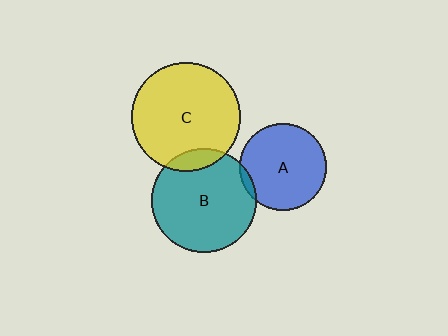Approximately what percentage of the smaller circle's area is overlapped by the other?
Approximately 5%.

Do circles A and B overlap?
Yes.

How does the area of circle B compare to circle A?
Approximately 1.4 times.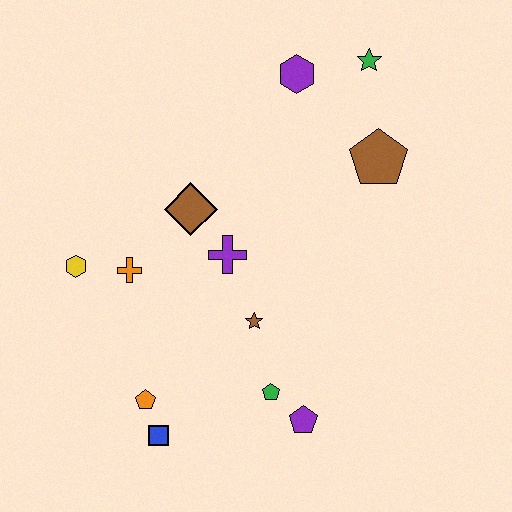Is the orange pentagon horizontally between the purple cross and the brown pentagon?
No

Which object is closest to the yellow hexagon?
The orange cross is closest to the yellow hexagon.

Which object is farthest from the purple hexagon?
The blue square is farthest from the purple hexagon.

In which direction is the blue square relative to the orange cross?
The blue square is below the orange cross.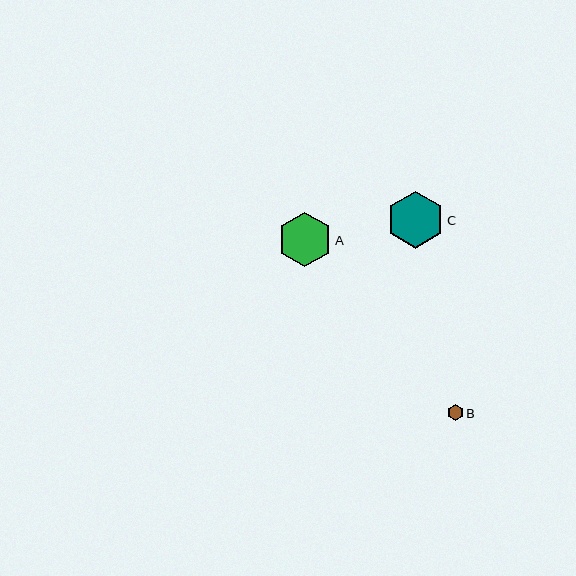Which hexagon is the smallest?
Hexagon B is the smallest with a size of approximately 15 pixels.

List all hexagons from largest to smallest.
From largest to smallest: C, A, B.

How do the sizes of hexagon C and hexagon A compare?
Hexagon C and hexagon A are approximately the same size.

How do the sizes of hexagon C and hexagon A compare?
Hexagon C and hexagon A are approximately the same size.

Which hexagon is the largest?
Hexagon C is the largest with a size of approximately 57 pixels.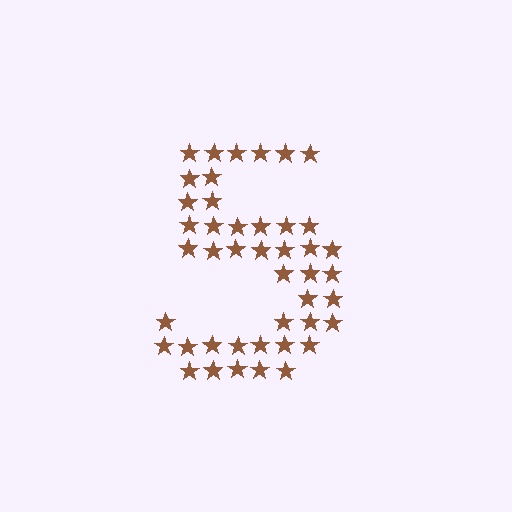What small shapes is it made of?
It is made of small stars.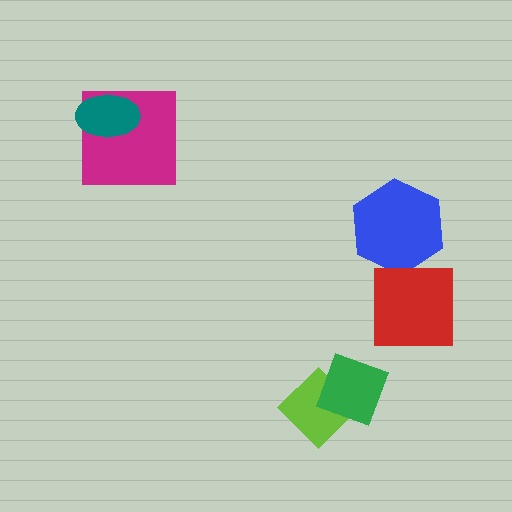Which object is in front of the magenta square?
The teal ellipse is in front of the magenta square.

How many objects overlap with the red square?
0 objects overlap with the red square.